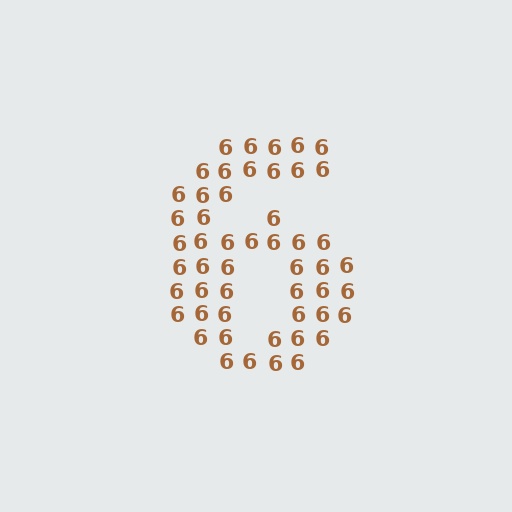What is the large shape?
The large shape is the digit 6.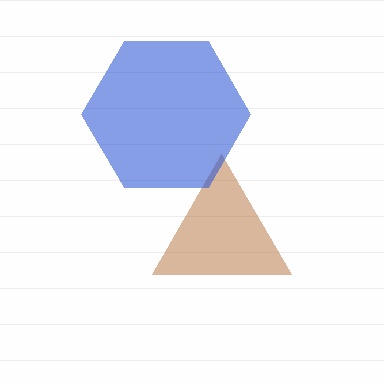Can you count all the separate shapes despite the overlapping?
Yes, there are 2 separate shapes.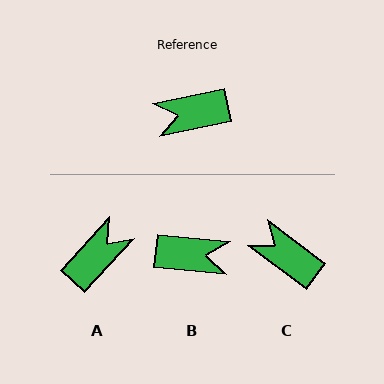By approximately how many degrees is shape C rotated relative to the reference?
Approximately 48 degrees clockwise.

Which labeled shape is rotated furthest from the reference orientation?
B, about 163 degrees away.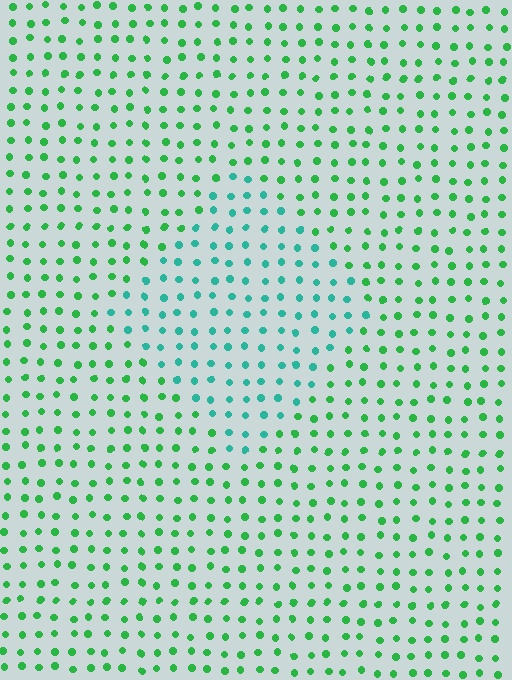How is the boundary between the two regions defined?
The boundary is defined purely by a slight shift in hue (about 38 degrees). Spacing, size, and orientation are identical on both sides.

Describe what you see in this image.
The image is filled with small green elements in a uniform arrangement. A diamond-shaped region is visible where the elements are tinted to a slightly different hue, forming a subtle color boundary.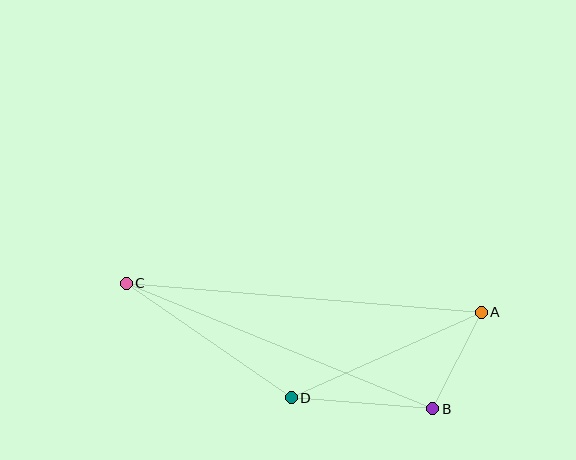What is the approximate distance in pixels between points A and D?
The distance between A and D is approximately 208 pixels.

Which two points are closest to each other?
Points A and B are closest to each other.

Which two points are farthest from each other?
Points A and C are farthest from each other.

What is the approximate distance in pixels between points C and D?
The distance between C and D is approximately 201 pixels.